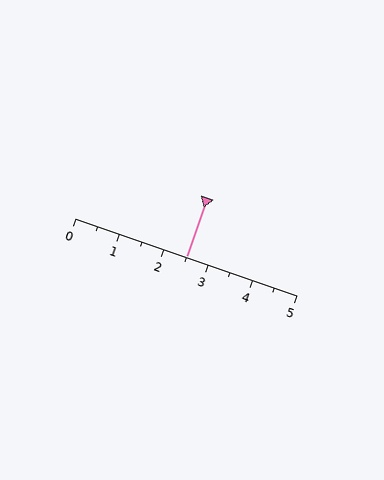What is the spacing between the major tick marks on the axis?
The major ticks are spaced 1 apart.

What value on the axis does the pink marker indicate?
The marker indicates approximately 2.5.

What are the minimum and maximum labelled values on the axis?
The axis runs from 0 to 5.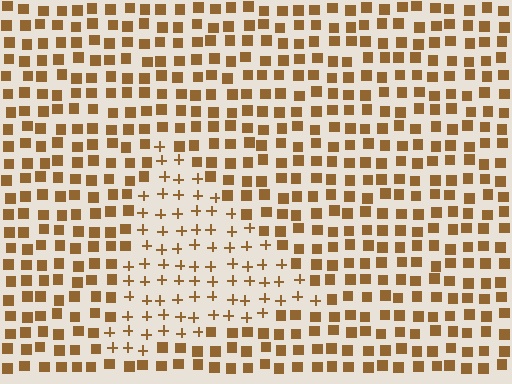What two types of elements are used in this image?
The image uses plus signs inside the triangle region and squares outside it.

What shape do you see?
I see a triangle.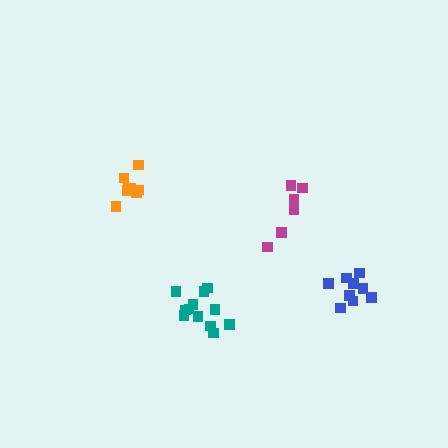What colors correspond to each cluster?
The clusters are colored: teal, blue, magenta, orange.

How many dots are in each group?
Group 1: 12 dots, Group 2: 9 dots, Group 3: 6 dots, Group 4: 8 dots (35 total).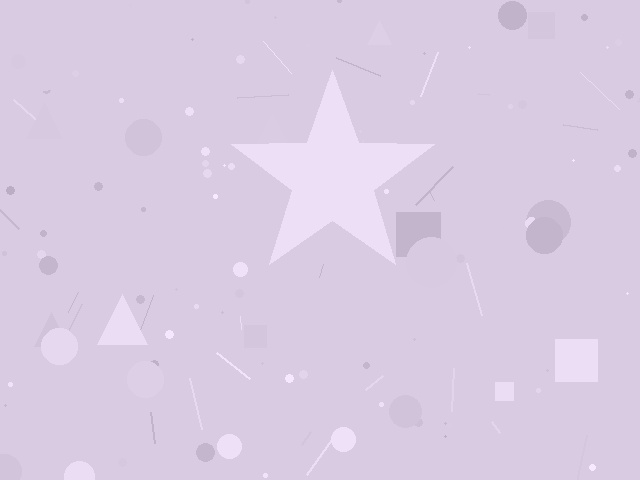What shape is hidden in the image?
A star is hidden in the image.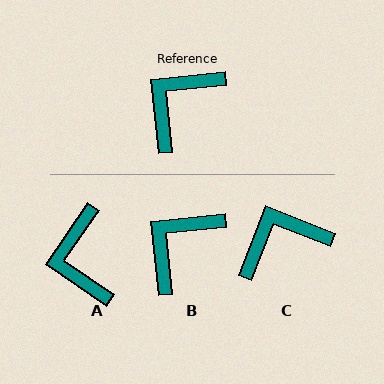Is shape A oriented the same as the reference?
No, it is off by about 49 degrees.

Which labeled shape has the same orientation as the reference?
B.